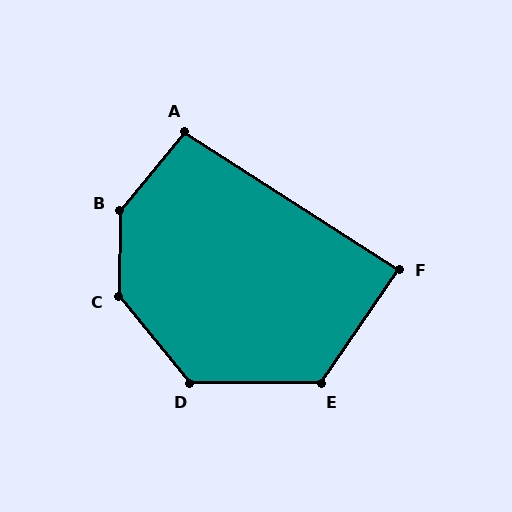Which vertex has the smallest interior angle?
F, at approximately 89 degrees.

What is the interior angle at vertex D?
Approximately 130 degrees (obtuse).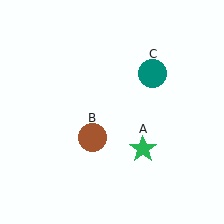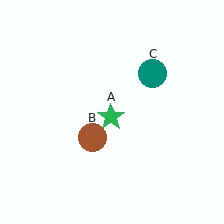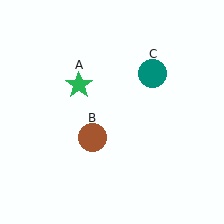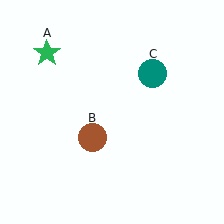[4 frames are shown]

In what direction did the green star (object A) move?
The green star (object A) moved up and to the left.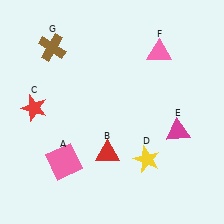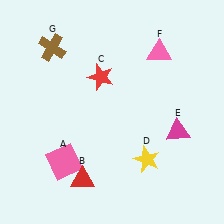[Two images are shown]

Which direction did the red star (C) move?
The red star (C) moved right.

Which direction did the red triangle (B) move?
The red triangle (B) moved down.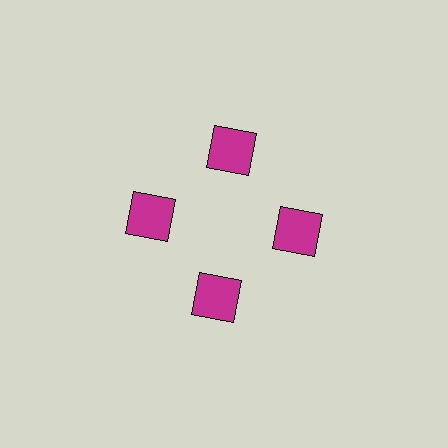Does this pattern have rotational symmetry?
Yes, this pattern has 4-fold rotational symmetry. It looks the same after rotating 90 degrees around the center.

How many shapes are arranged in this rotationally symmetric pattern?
There are 4 shapes, arranged in 4 groups of 1.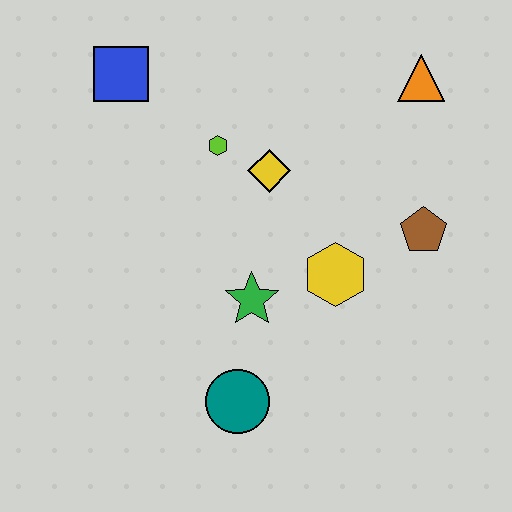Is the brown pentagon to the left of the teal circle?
No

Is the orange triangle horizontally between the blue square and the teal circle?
No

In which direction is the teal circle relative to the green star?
The teal circle is below the green star.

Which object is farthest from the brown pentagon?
The blue square is farthest from the brown pentagon.